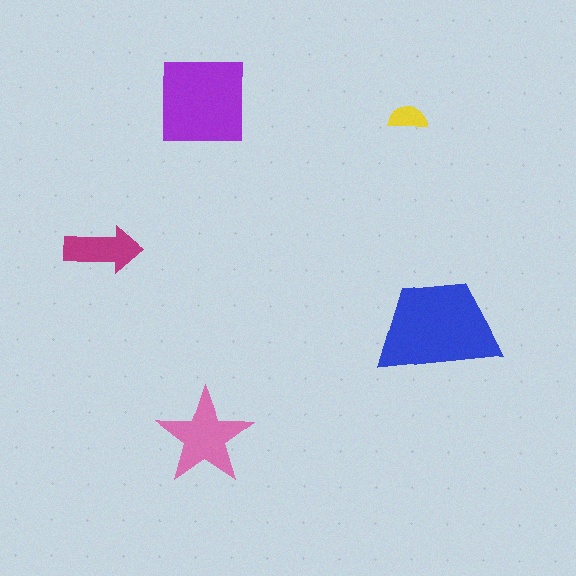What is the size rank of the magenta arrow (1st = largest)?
4th.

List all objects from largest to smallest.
The blue trapezoid, the purple square, the pink star, the magenta arrow, the yellow semicircle.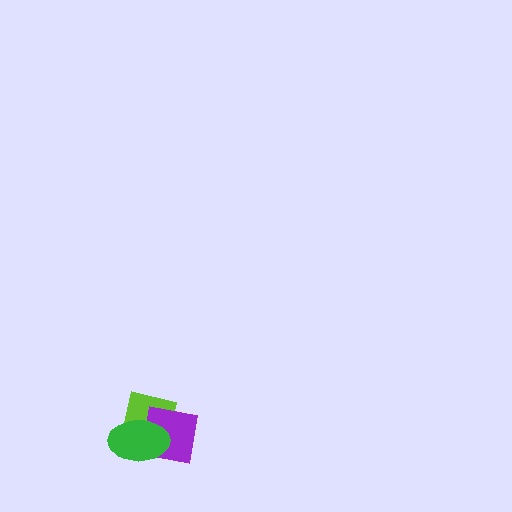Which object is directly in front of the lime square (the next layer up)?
The purple square is directly in front of the lime square.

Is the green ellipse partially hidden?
No, no other shape covers it.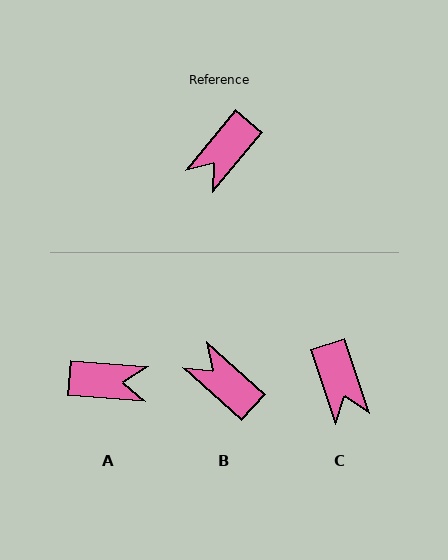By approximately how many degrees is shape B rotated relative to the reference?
Approximately 93 degrees clockwise.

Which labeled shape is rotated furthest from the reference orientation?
A, about 125 degrees away.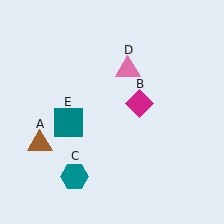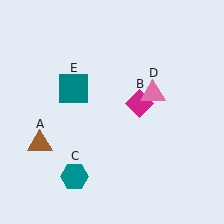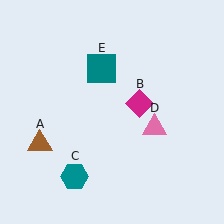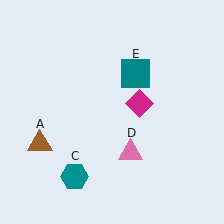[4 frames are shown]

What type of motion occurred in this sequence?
The pink triangle (object D), teal square (object E) rotated clockwise around the center of the scene.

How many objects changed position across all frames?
2 objects changed position: pink triangle (object D), teal square (object E).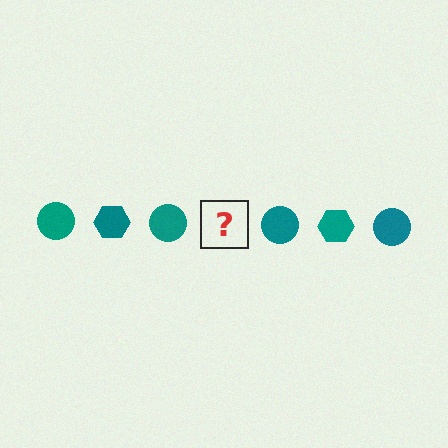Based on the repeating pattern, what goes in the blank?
The blank should be a teal hexagon.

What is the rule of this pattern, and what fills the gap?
The rule is that the pattern cycles through circle, hexagon shapes in teal. The gap should be filled with a teal hexagon.